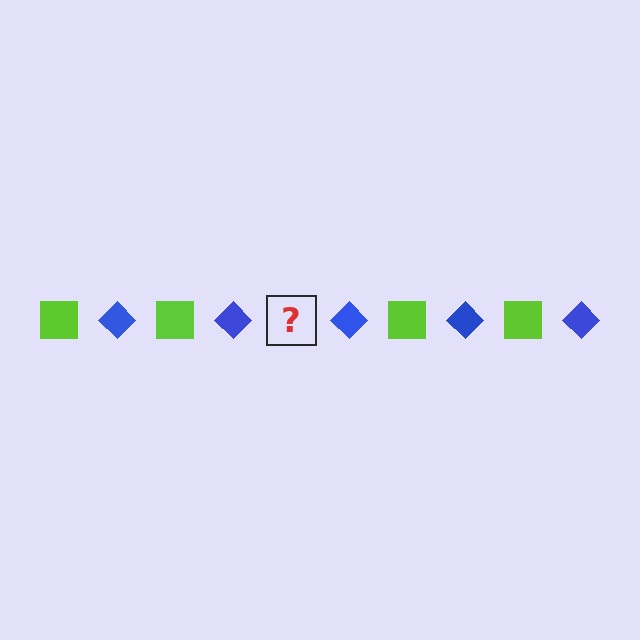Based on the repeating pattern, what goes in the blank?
The blank should be a lime square.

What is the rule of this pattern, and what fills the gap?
The rule is that the pattern alternates between lime square and blue diamond. The gap should be filled with a lime square.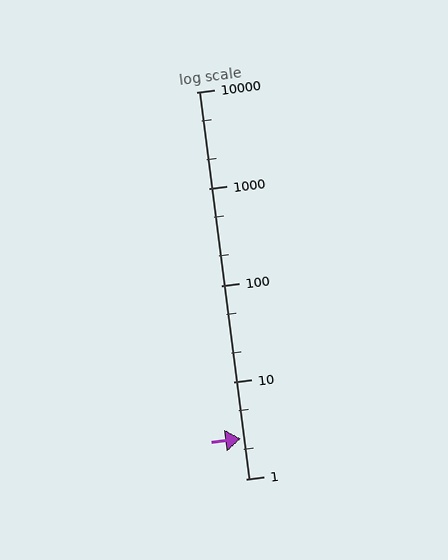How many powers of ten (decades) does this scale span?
The scale spans 4 decades, from 1 to 10000.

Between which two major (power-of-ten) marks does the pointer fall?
The pointer is between 1 and 10.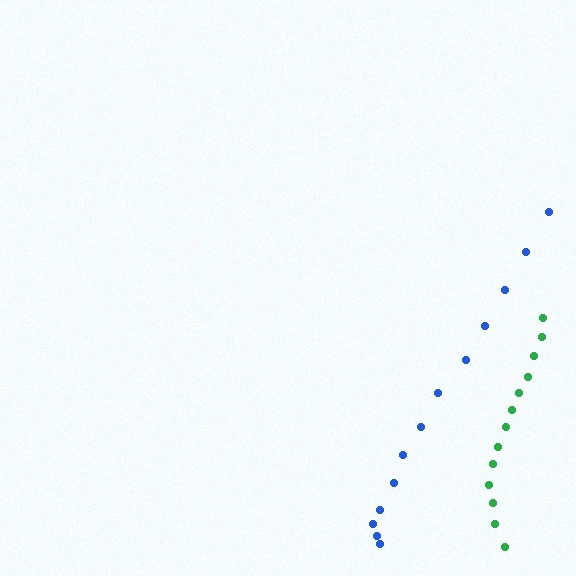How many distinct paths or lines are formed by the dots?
There are 2 distinct paths.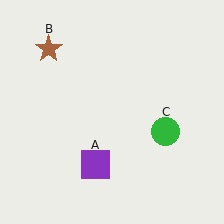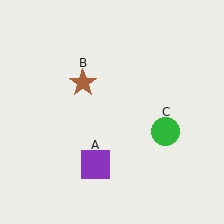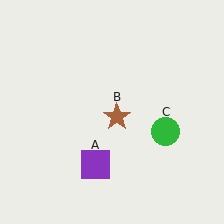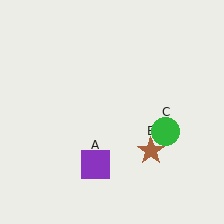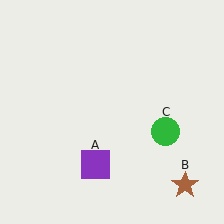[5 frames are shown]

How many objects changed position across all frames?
1 object changed position: brown star (object B).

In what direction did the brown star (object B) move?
The brown star (object B) moved down and to the right.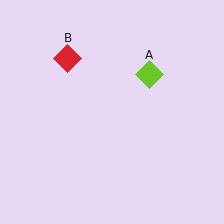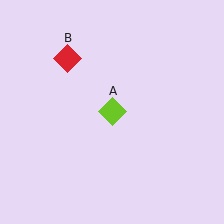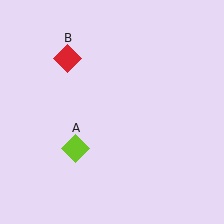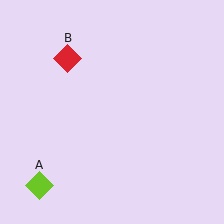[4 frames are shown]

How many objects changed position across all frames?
1 object changed position: lime diamond (object A).